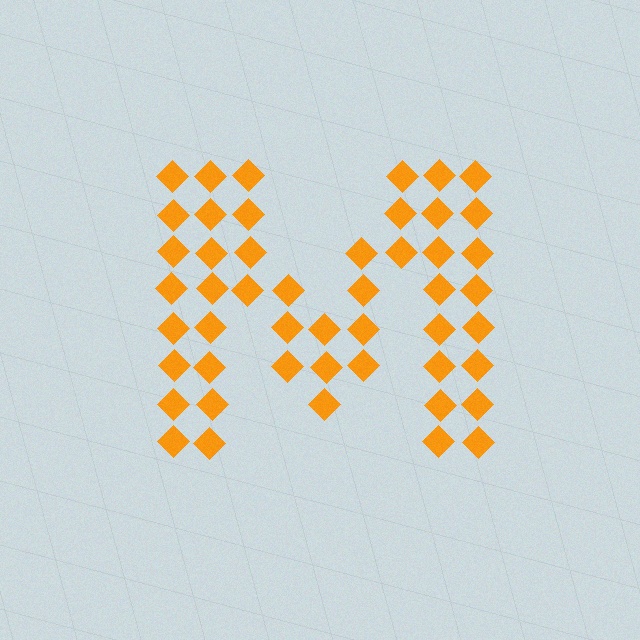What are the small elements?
The small elements are diamonds.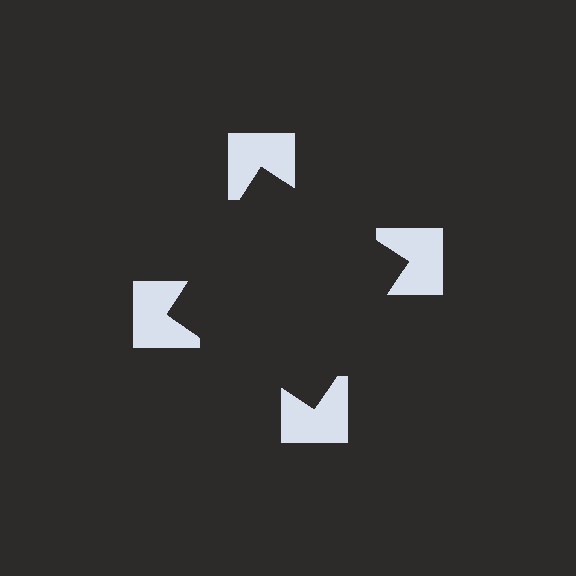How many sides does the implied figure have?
4 sides.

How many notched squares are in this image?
There are 4 — one at each vertex of the illusory square.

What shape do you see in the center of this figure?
An illusory square — its edges are inferred from the aligned wedge cuts in the notched squares, not physically drawn.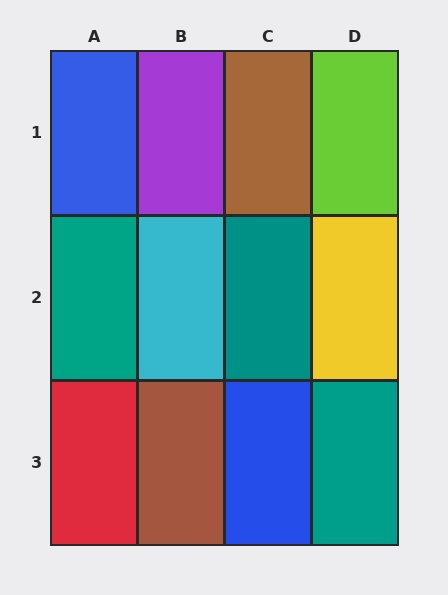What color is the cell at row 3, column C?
Blue.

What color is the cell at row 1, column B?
Purple.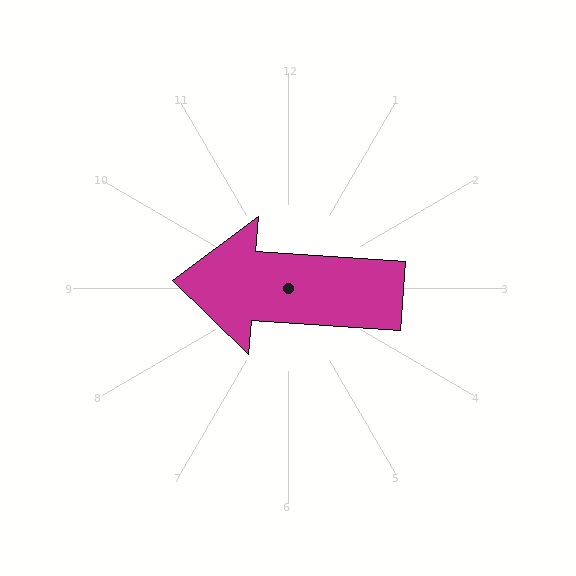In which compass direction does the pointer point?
West.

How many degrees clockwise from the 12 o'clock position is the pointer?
Approximately 274 degrees.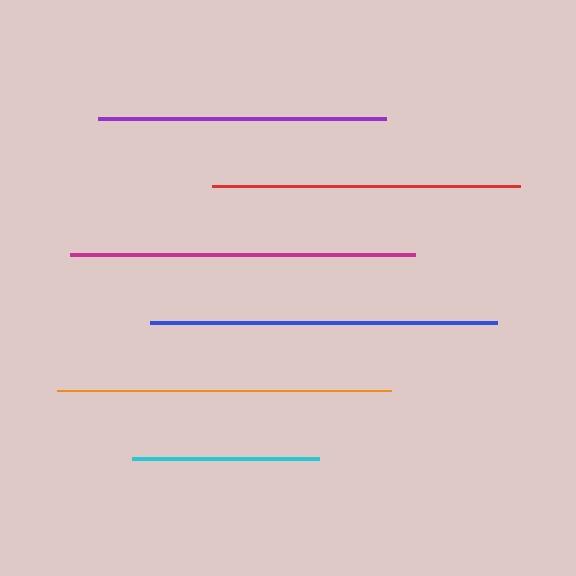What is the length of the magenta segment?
The magenta segment is approximately 345 pixels long.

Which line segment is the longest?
The blue line is the longest at approximately 347 pixels.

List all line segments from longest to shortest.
From longest to shortest: blue, magenta, orange, red, purple, cyan.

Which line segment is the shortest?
The cyan line is the shortest at approximately 187 pixels.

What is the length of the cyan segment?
The cyan segment is approximately 187 pixels long.